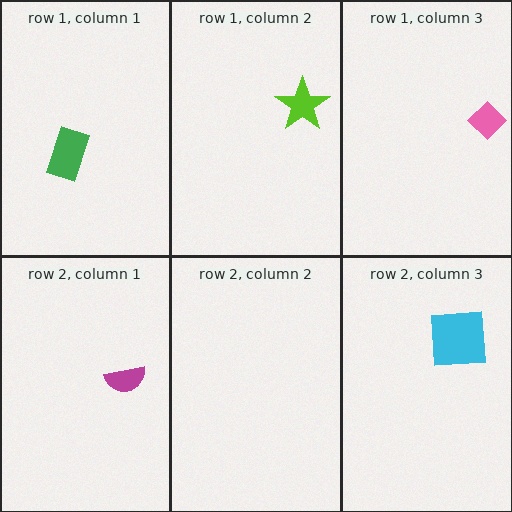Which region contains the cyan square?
The row 2, column 3 region.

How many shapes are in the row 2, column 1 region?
1.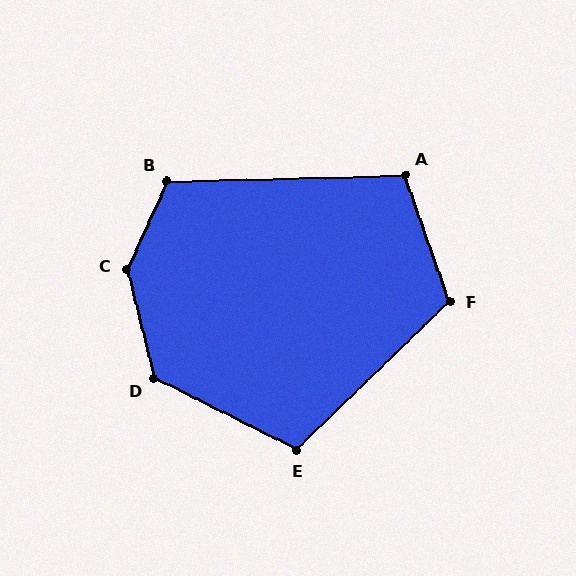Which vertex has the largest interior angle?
C, at approximately 142 degrees.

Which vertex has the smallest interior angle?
A, at approximately 108 degrees.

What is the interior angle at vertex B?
Approximately 115 degrees (obtuse).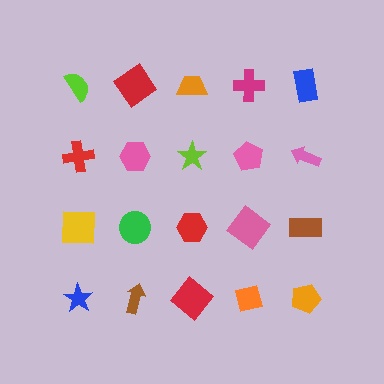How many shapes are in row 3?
5 shapes.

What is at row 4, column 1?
A blue star.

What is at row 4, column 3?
A red diamond.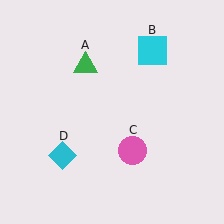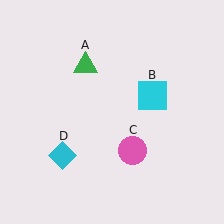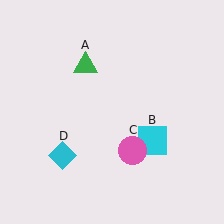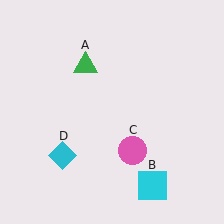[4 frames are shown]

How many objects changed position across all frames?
1 object changed position: cyan square (object B).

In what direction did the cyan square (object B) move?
The cyan square (object B) moved down.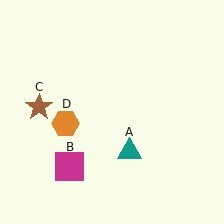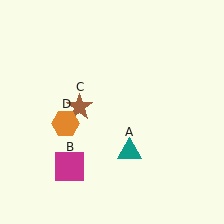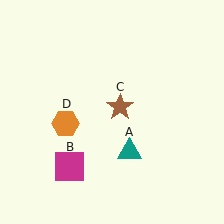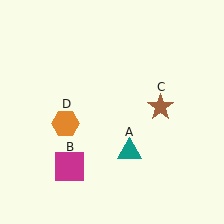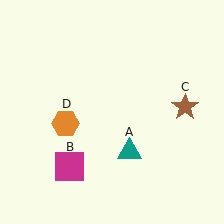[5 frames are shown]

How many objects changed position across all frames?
1 object changed position: brown star (object C).